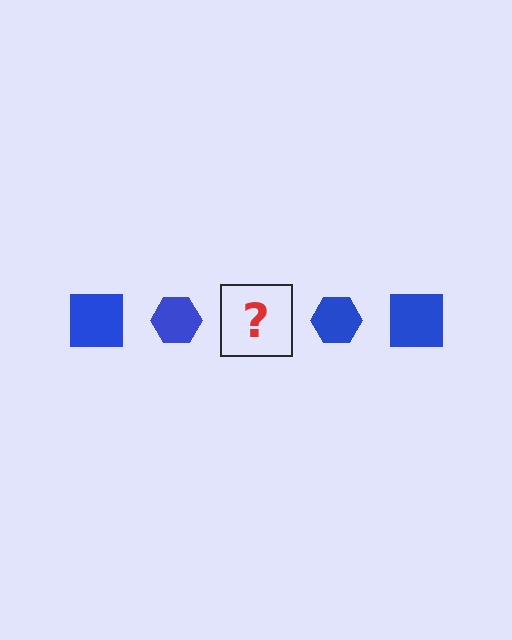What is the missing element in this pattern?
The missing element is a blue square.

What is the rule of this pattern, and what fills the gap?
The rule is that the pattern cycles through square, hexagon shapes in blue. The gap should be filled with a blue square.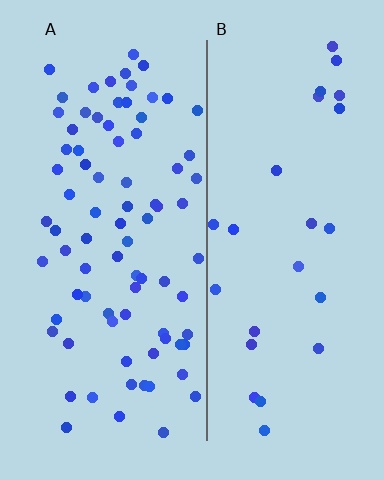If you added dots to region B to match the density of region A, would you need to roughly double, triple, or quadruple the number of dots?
Approximately triple.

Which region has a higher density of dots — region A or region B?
A (the left).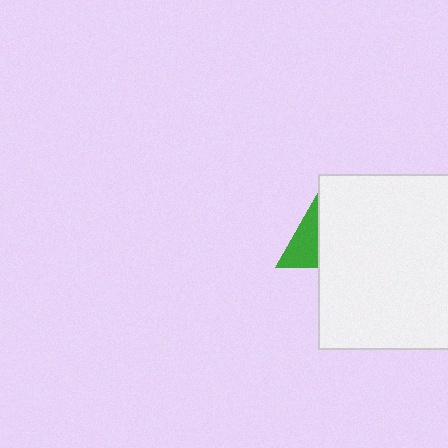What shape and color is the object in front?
The object in front is a white square.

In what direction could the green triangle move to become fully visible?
The green triangle could move left. That would shift it out from behind the white square entirely.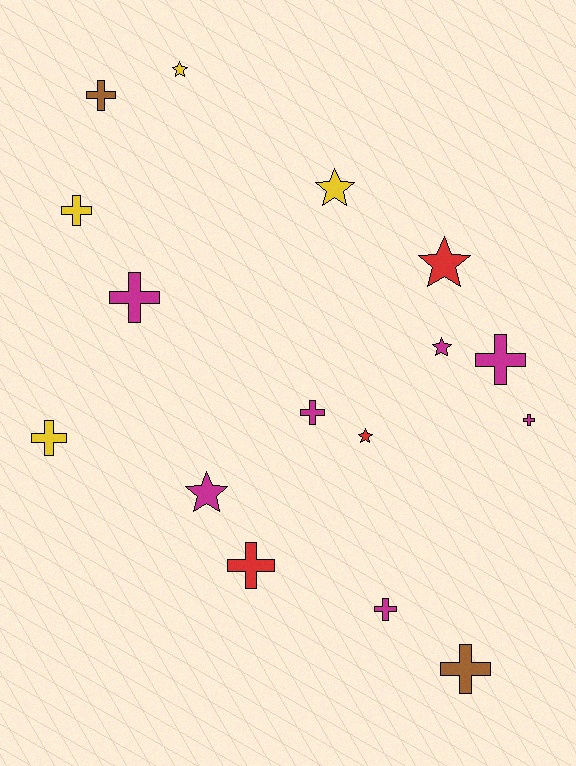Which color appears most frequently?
Magenta, with 7 objects.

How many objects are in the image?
There are 16 objects.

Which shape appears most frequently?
Cross, with 10 objects.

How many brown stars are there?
There are no brown stars.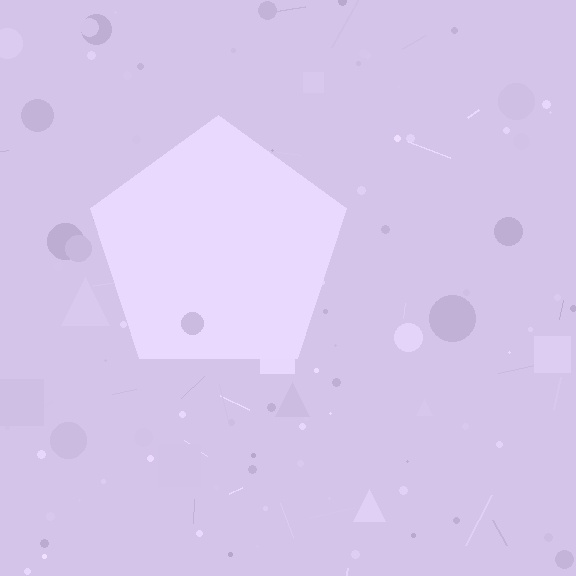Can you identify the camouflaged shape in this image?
The camouflaged shape is a pentagon.